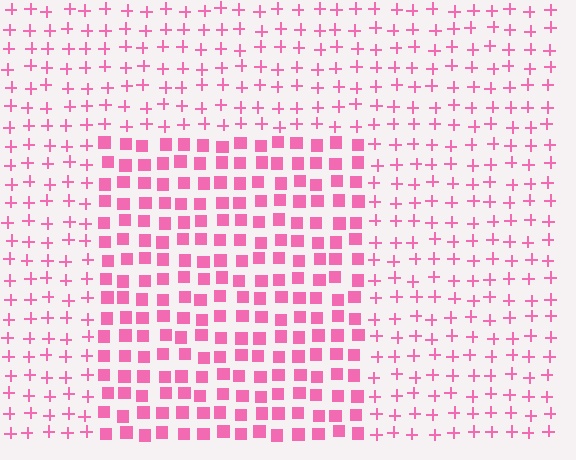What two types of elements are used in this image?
The image uses squares inside the rectangle region and plus signs outside it.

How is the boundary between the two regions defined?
The boundary is defined by a change in element shape: squares inside vs. plus signs outside. All elements share the same color and spacing.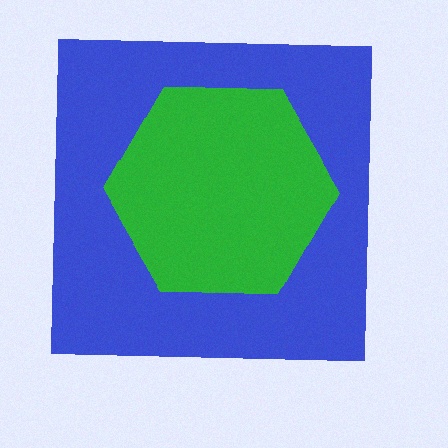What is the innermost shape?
The green hexagon.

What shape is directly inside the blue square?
The green hexagon.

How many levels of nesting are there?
2.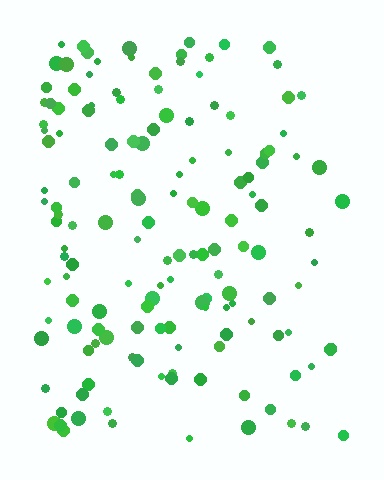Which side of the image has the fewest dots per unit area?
The right.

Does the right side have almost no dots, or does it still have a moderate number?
Still a moderate number, just noticeably fewer than the left.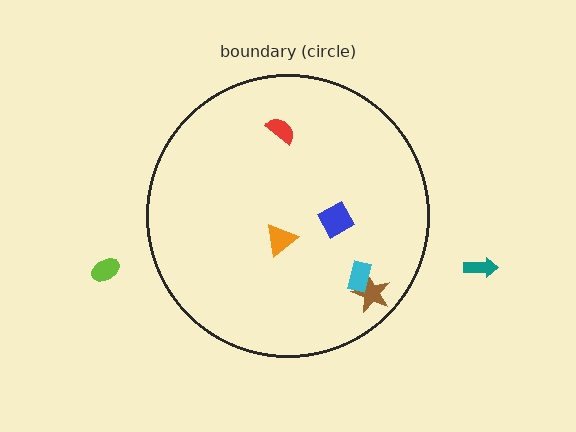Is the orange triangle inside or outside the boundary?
Inside.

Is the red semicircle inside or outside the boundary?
Inside.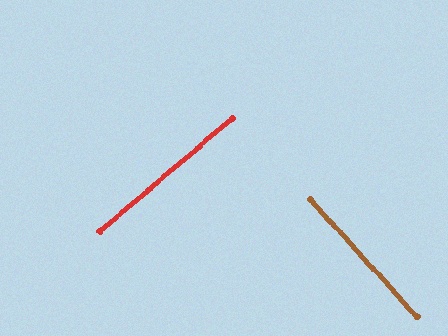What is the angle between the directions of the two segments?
Approximately 88 degrees.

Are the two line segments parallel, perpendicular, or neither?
Perpendicular — they meet at approximately 88°.